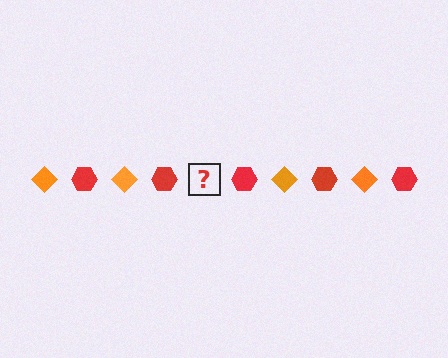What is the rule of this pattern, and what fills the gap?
The rule is that the pattern alternates between orange diamond and red hexagon. The gap should be filled with an orange diamond.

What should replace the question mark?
The question mark should be replaced with an orange diamond.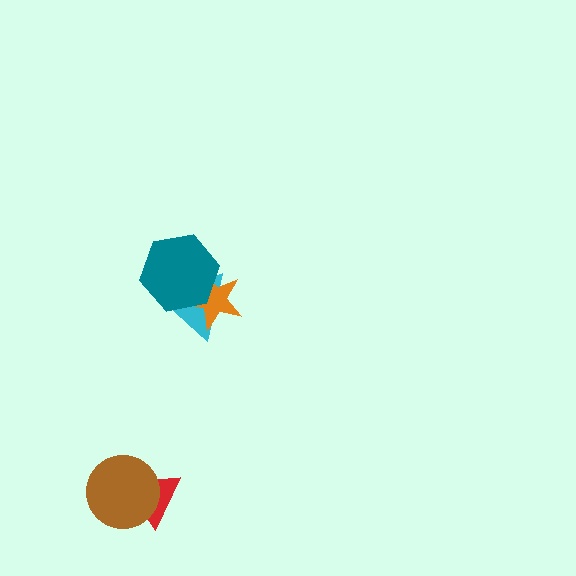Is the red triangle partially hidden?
Yes, it is partially covered by another shape.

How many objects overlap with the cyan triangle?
2 objects overlap with the cyan triangle.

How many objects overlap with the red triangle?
1 object overlaps with the red triangle.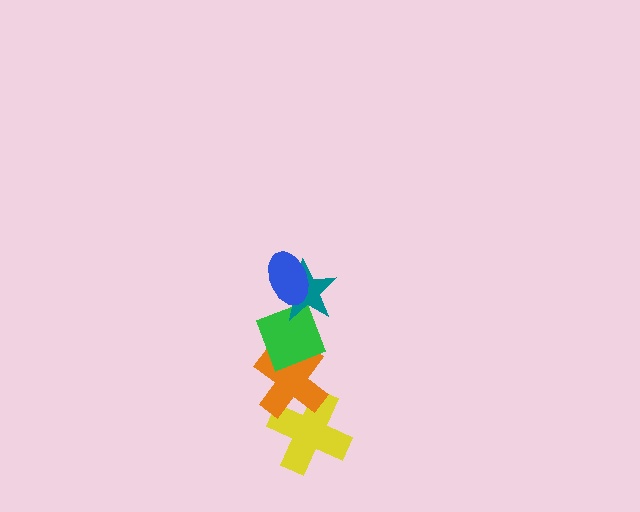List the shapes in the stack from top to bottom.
From top to bottom: the blue ellipse, the teal star, the green diamond, the orange cross, the yellow cross.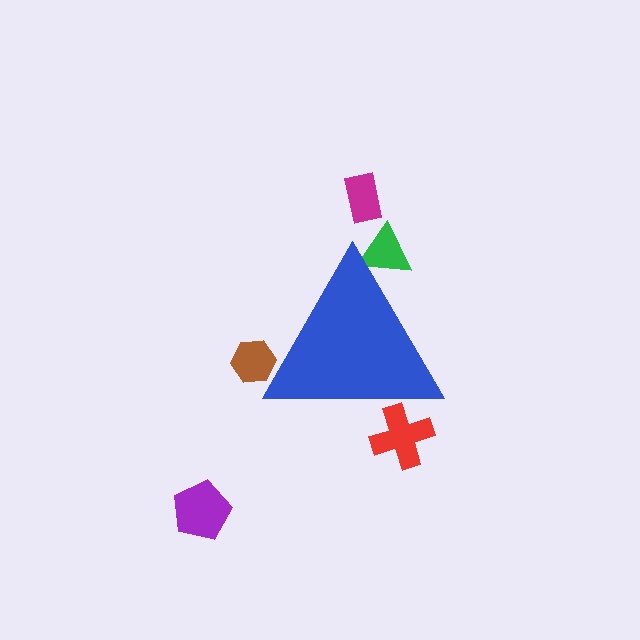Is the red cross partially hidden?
Yes, the red cross is partially hidden behind the blue triangle.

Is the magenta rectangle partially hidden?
No, the magenta rectangle is fully visible.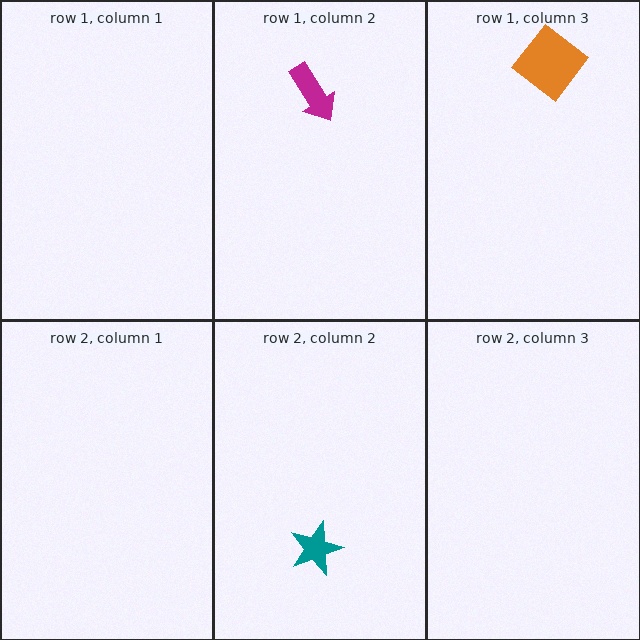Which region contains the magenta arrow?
The row 1, column 2 region.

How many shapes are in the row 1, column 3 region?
1.